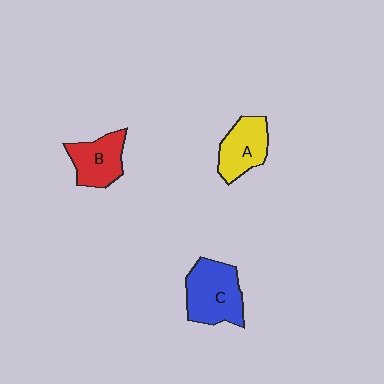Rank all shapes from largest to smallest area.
From largest to smallest: C (blue), A (yellow), B (red).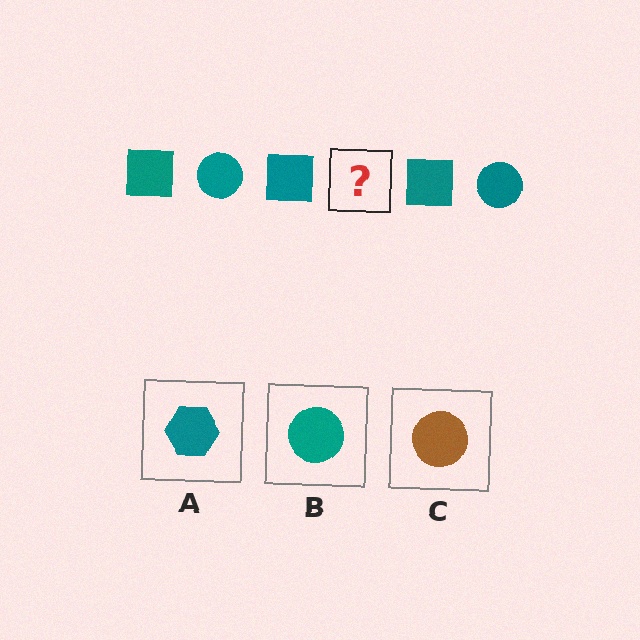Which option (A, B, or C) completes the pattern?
B.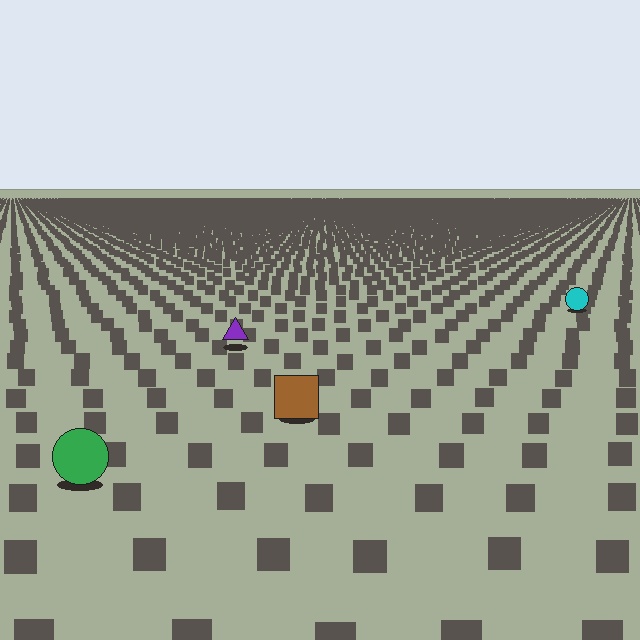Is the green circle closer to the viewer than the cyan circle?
Yes. The green circle is closer — you can tell from the texture gradient: the ground texture is coarser near it.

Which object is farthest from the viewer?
The cyan circle is farthest from the viewer. It appears smaller and the ground texture around it is denser.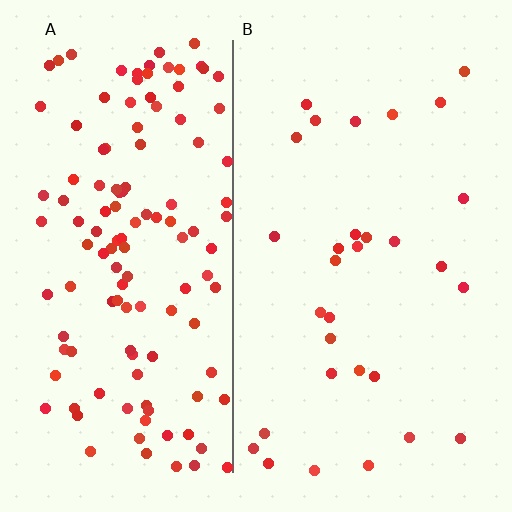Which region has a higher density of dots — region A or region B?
A (the left).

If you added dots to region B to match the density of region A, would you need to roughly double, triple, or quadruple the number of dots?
Approximately quadruple.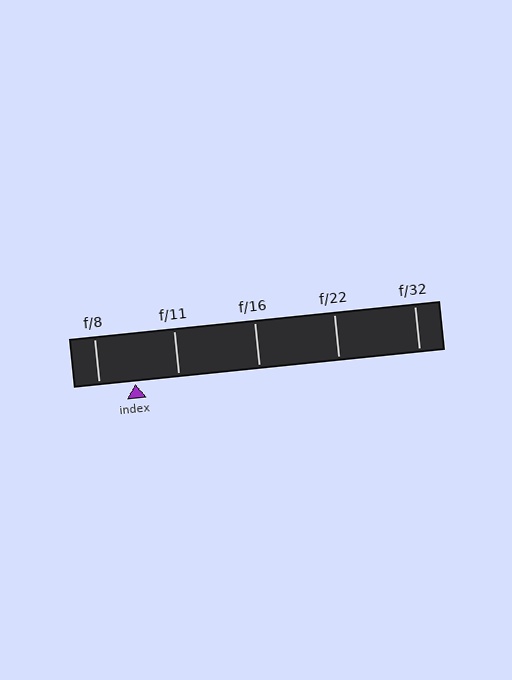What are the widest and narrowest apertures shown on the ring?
The widest aperture shown is f/8 and the narrowest is f/32.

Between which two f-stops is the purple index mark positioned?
The index mark is between f/8 and f/11.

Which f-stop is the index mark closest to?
The index mark is closest to f/8.